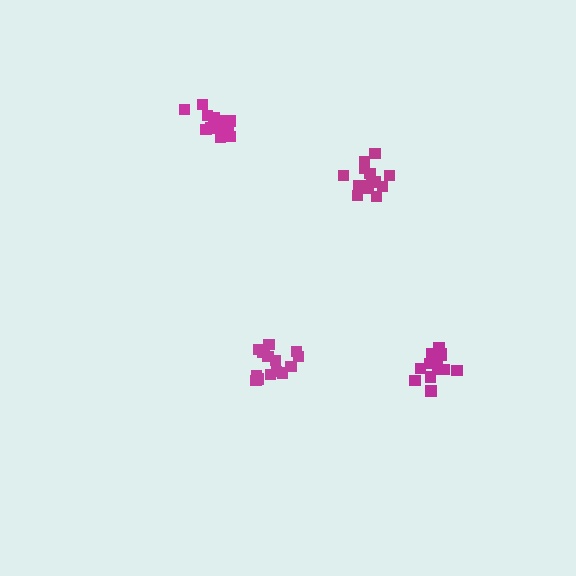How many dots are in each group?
Group 1: 15 dots, Group 2: 15 dots, Group 3: 17 dots, Group 4: 17 dots (64 total).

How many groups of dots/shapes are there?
There are 4 groups.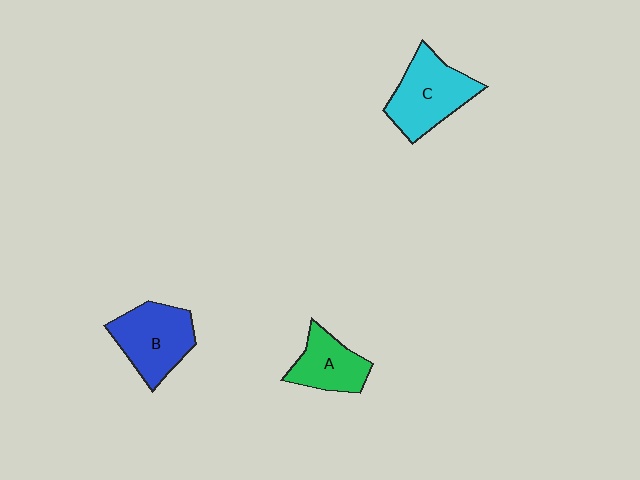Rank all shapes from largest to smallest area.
From largest to smallest: C (cyan), B (blue), A (green).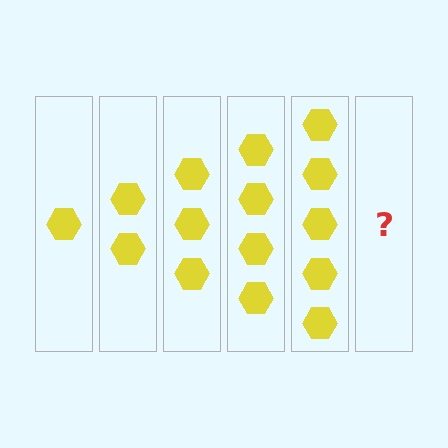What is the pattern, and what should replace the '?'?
The pattern is that each step adds one more hexagon. The '?' should be 6 hexagons.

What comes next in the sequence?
The next element should be 6 hexagons.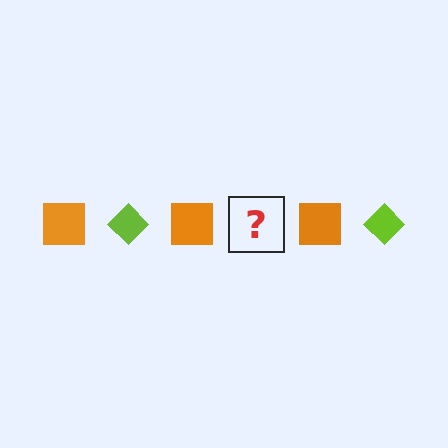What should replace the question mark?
The question mark should be replaced with a lime diamond.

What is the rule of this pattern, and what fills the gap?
The rule is that the pattern alternates between orange square and lime diamond. The gap should be filled with a lime diamond.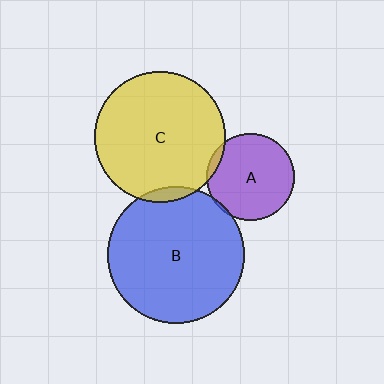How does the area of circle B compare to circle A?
Approximately 2.4 times.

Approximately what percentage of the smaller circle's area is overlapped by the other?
Approximately 5%.